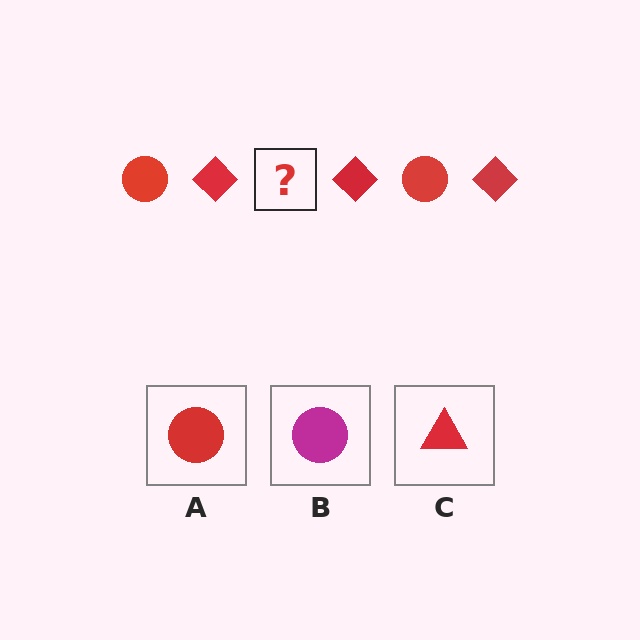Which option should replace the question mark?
Option A.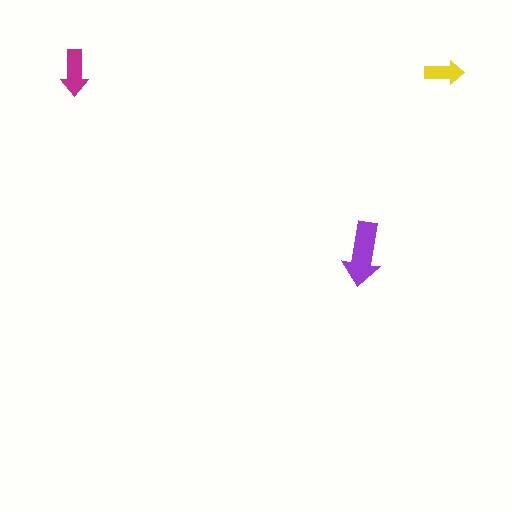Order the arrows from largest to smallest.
the purple one, the magenta one, the yellow one.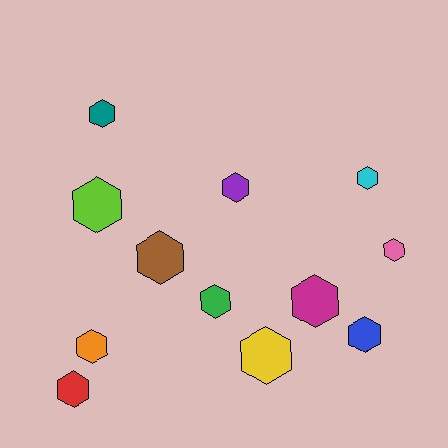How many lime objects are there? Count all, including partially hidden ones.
There is 1 lime object.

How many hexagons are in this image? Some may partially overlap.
There are 12 hexagons.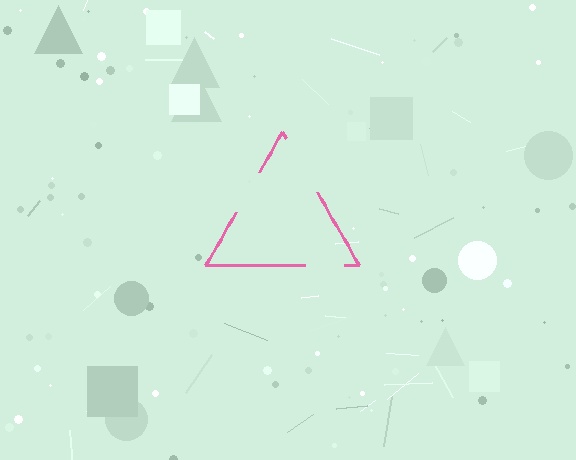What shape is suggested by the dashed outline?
The dashed outline suggests a triangle.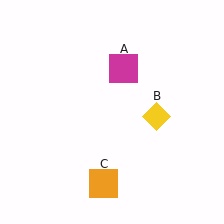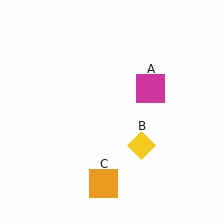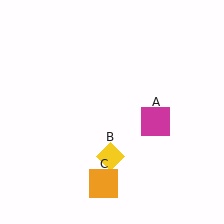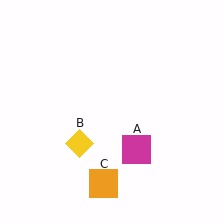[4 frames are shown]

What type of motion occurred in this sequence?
The magenta square (object A), yellow diamond (object B) rotated clockwise around the center of the scene.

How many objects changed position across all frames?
2 objects changed position: magenta square (object A), yellow diamond (object B).